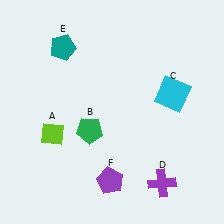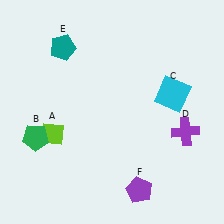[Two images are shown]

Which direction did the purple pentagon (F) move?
The purple pentagon (F) moved right.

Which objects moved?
The objects that moved are: the green pentagon (B), the purple cross (D), the purple pentagon (F).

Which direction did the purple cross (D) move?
The purple cross (D) moved up.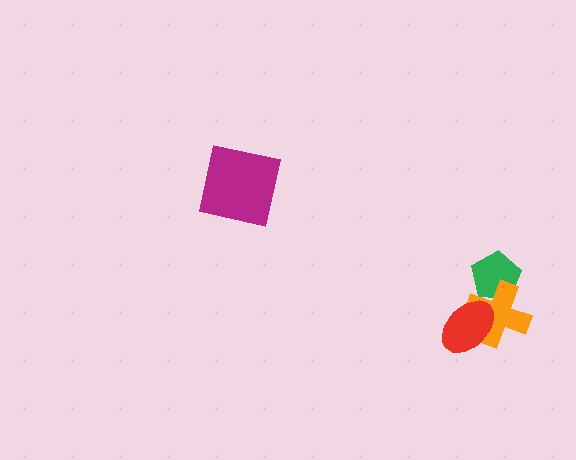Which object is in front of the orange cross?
The red ellipse is in front of the orange cross.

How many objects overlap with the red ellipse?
1 object overlaps with the red ellipse.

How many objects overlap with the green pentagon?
1 object overlaps with the green pentagon.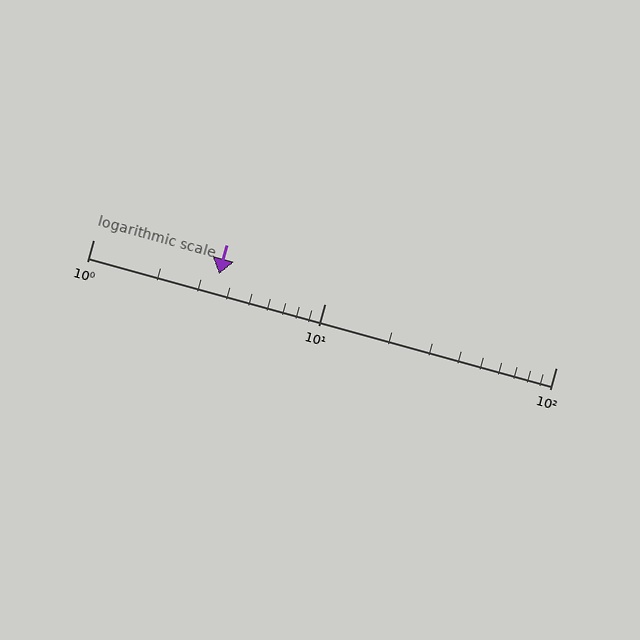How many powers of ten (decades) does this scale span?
The scale spans 2 decades, from 1 to 100.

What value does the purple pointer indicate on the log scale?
The pointer indicates approximately 3.5.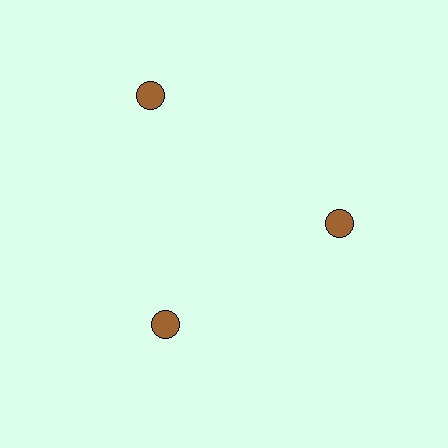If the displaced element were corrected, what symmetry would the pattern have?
It would have 3-fold rotational symmetry — the pattern would map onto itself every 120 degrees.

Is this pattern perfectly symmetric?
No. The 3 brown circles are arranged in a ring, but one element near the 11 o'clock position is pushed outward from the center, breaking the 3-fold rotational symmetry.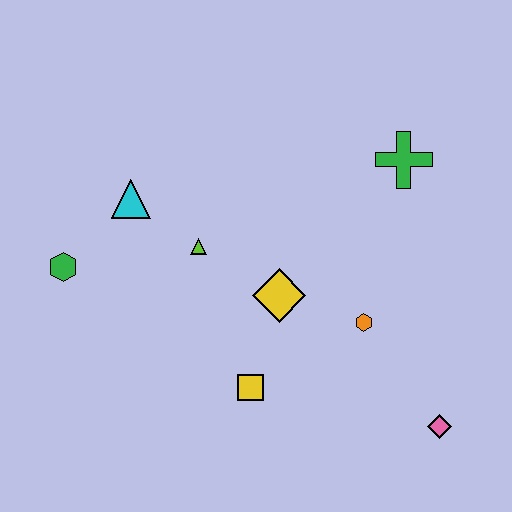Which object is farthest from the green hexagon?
The pink diamond is farthest from the green hexagon.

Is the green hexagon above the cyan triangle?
No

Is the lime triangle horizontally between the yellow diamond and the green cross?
No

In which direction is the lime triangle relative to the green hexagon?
The lime triangle is to the right of the green hexagon.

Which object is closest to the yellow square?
The yellow diamond is closest to the yellow square.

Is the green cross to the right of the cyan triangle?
Yes